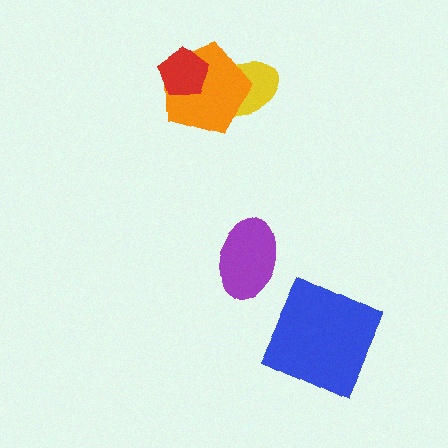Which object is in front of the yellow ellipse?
The orange pentagon is in front of the yellow ellipse.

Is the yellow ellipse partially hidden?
Yes, it is partially covered by another shape.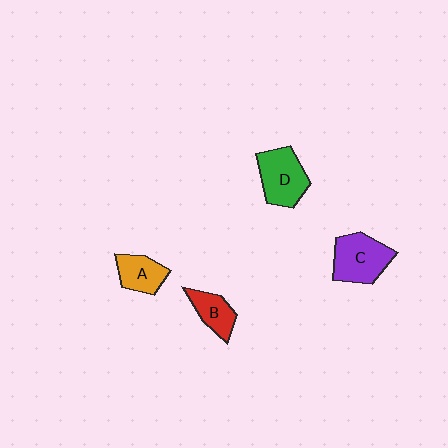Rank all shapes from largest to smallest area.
From largest to smallest: C (purple), D (green), A (orange), B (red).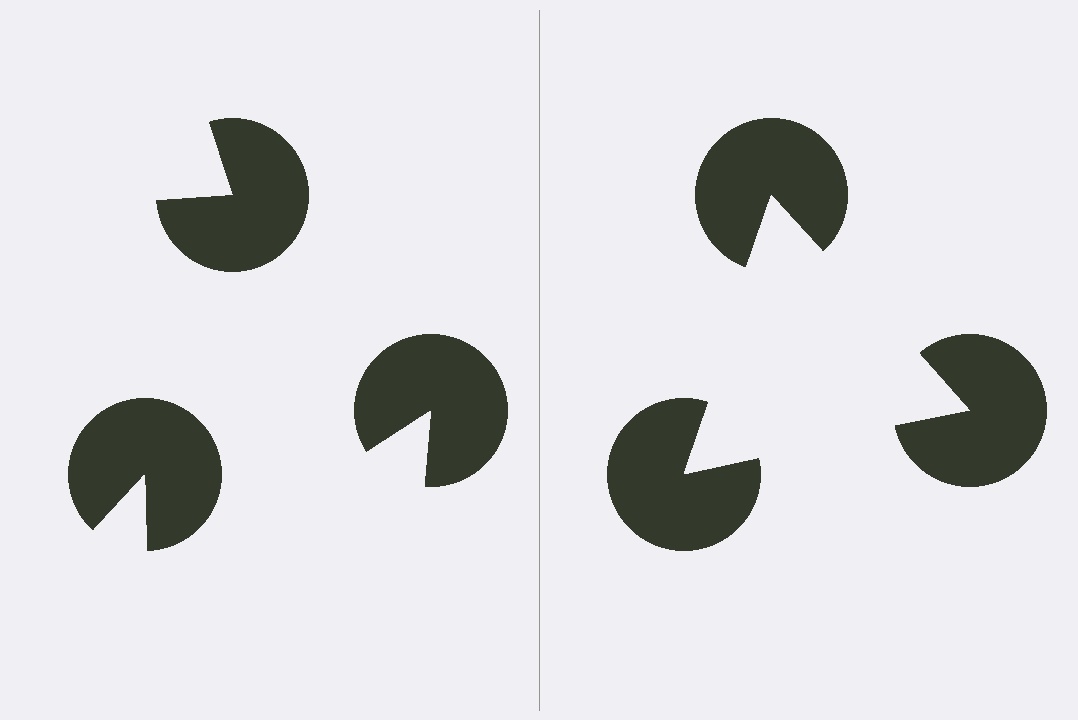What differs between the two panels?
The pac-man discs are positioned identically on both sides; only the wedge orientations differ. On the right they align to a triangle; on the left they are misaligned.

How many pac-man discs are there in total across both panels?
6 — 3 on each side.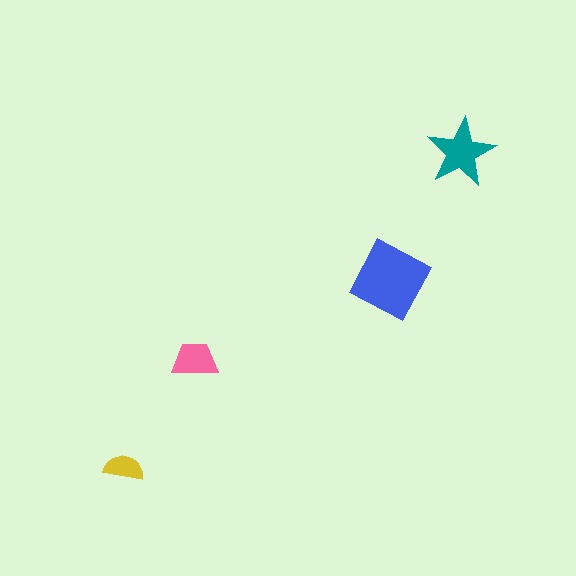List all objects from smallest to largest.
The yellow semicircle, the pink trapezoid, the teal star, the blue square.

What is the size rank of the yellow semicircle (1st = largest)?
4th.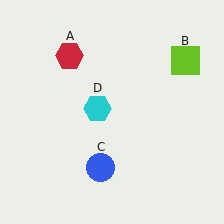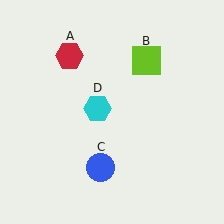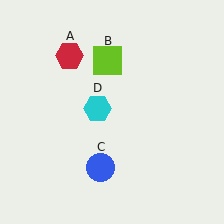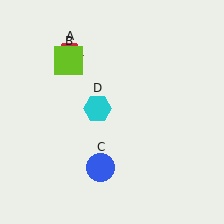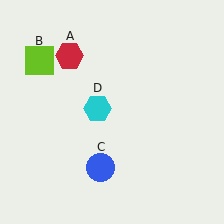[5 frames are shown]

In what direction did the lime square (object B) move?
The lime square (object B) moved left.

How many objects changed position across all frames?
1 object changed position: lime square (object B).